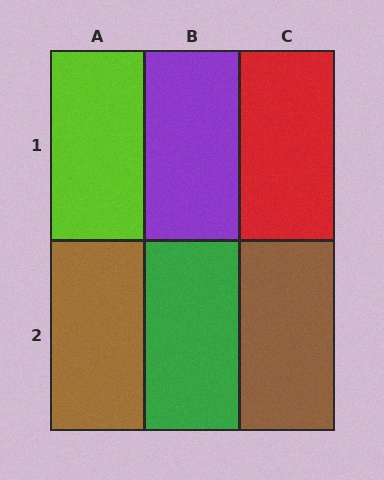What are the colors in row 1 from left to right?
Lime, purple, red.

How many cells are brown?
2 cells are brown.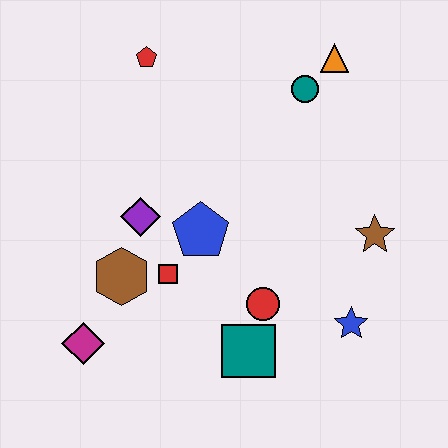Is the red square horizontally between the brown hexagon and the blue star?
Yes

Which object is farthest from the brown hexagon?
The orange triangle is farthest from the brown hexagon.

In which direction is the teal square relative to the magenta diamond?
The teal square is to the right of the magenta diamond.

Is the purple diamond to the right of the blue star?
No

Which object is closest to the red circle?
The teal square is closest to the red circle.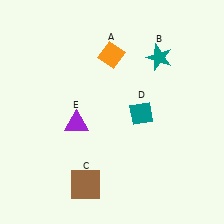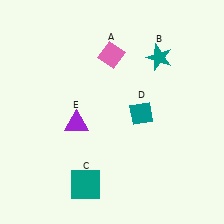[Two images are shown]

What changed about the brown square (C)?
In Image 1, C is brown. In Image 2, it changed to teal.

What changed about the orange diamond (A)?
In Image 1, A is orange. In Image 2, it changed to pink.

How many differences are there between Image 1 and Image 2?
There are 2 differences between the two images.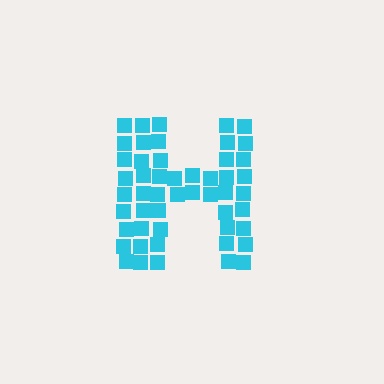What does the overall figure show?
The overall figure shows the letter H.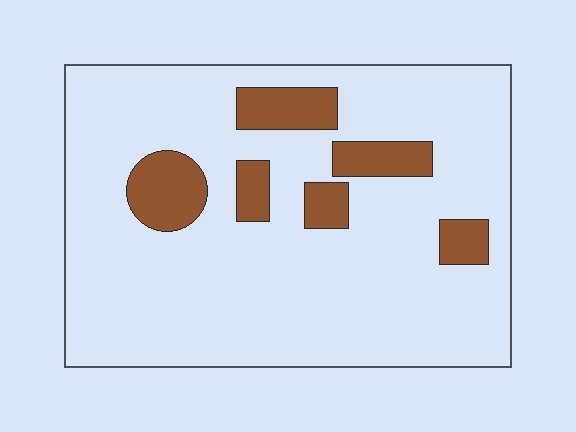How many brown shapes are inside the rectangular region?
6.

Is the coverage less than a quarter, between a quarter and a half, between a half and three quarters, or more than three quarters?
Less than a quarter.